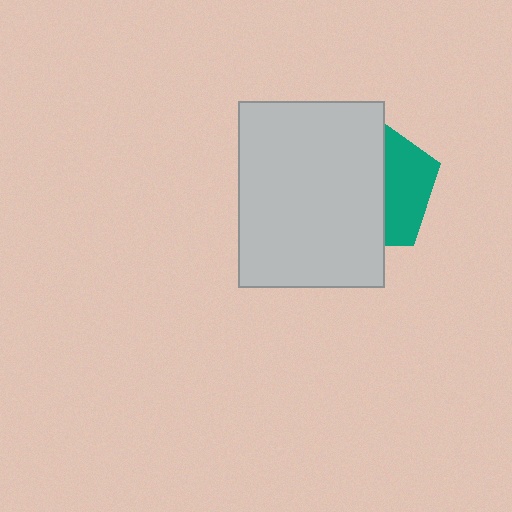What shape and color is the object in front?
The object in front is a light gray rectangle.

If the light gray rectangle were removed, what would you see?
You would see the complete teal pentagon.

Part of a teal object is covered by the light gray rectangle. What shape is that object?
It is a pentagon.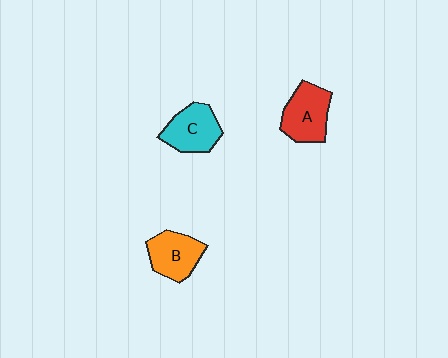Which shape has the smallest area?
Shape B (orange).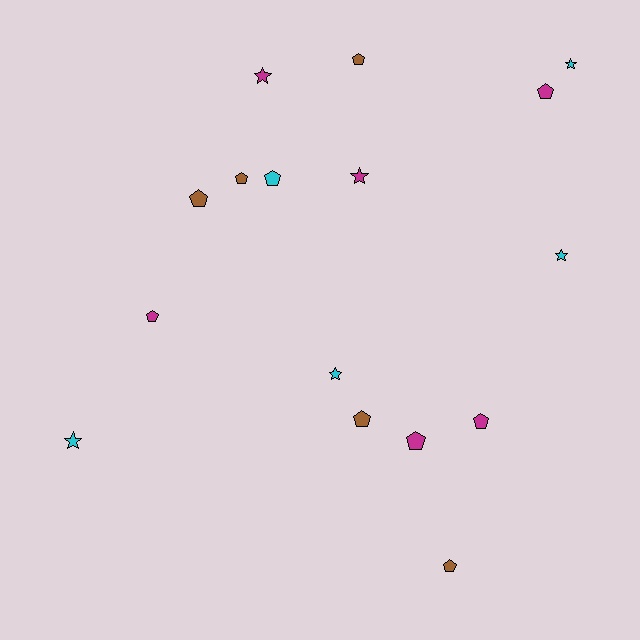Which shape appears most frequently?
Pentagon, with 10 objects.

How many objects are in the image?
There are 16 objects.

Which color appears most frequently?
Magenta, with 6 objects.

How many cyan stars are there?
There are 4 cyan stars.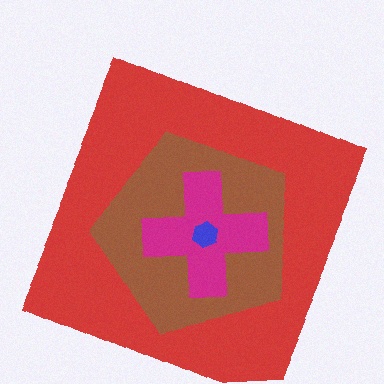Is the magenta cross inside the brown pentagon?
Yes.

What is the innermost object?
The blue hexagon.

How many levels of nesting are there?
4.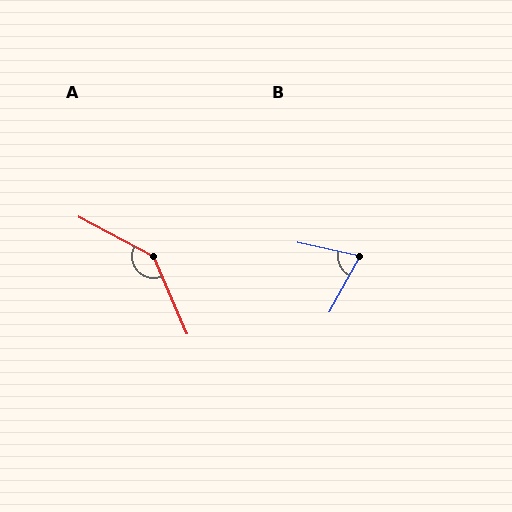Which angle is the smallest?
B, at approximately 74 degrees.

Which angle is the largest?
A, at approximately 141 degrees.